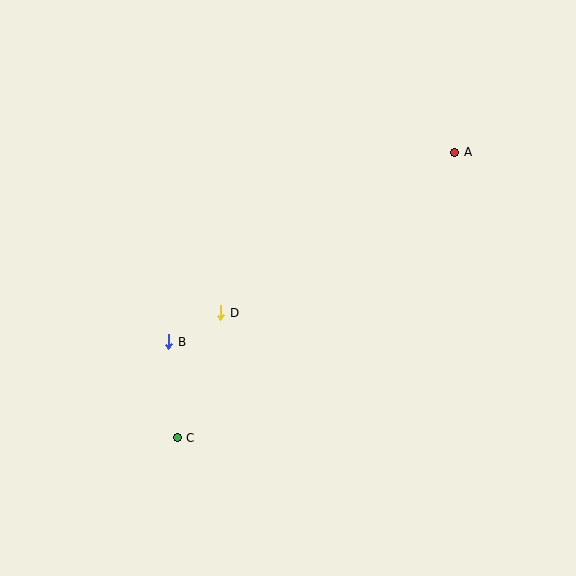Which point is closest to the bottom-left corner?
Point C is closest to the bottom-left corner.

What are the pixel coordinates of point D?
Point D is at (221, 313).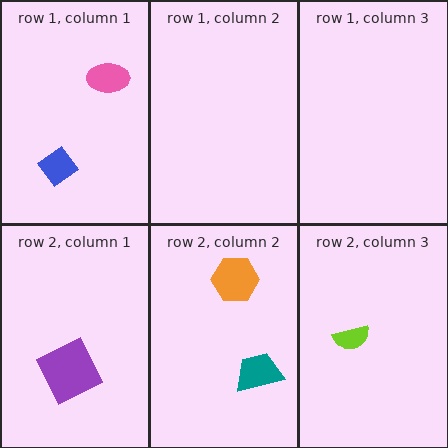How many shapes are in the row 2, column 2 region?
2.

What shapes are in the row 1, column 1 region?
The blue diamond, the pink ellipse.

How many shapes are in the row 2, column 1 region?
1.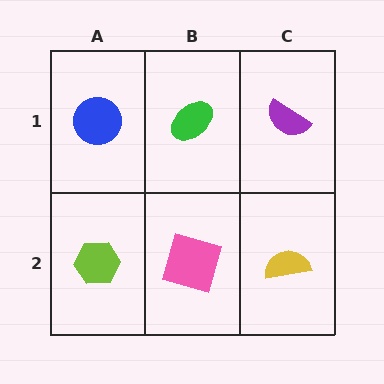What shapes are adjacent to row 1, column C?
A yellow semicircle (row 2, column C), a green ellipse (row 1, column B).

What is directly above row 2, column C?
A purple semicircle.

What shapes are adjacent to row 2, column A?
A blue circle (row 1, column A), a pink square (row 2, column B).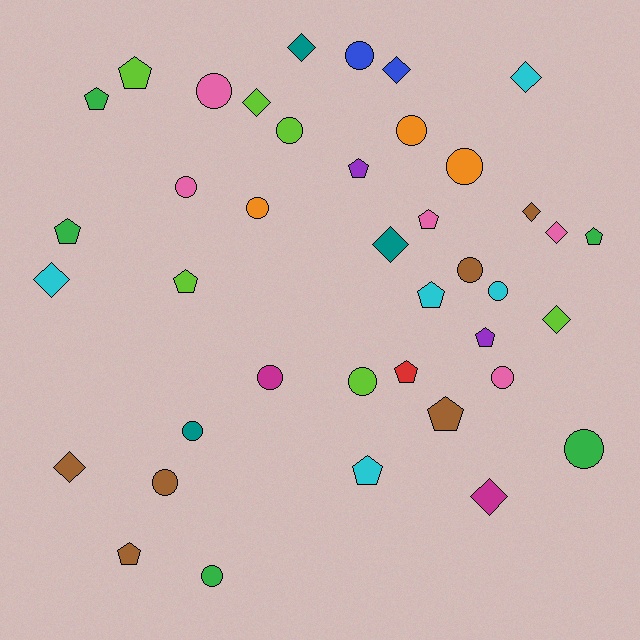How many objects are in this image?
There are 40 objects.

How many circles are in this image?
There are 16 circles.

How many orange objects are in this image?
There are 3 orange objects.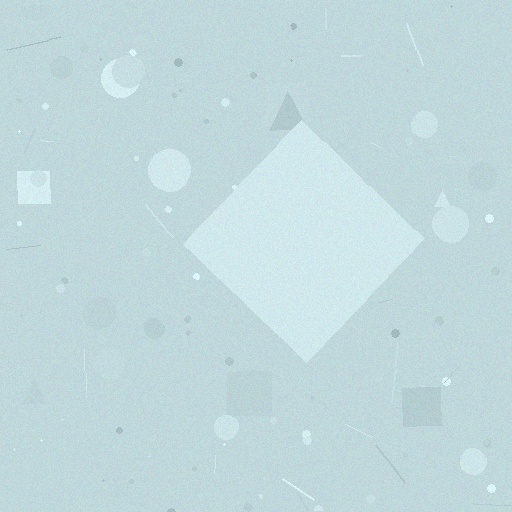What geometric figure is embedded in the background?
A diamond is embedded in the background.